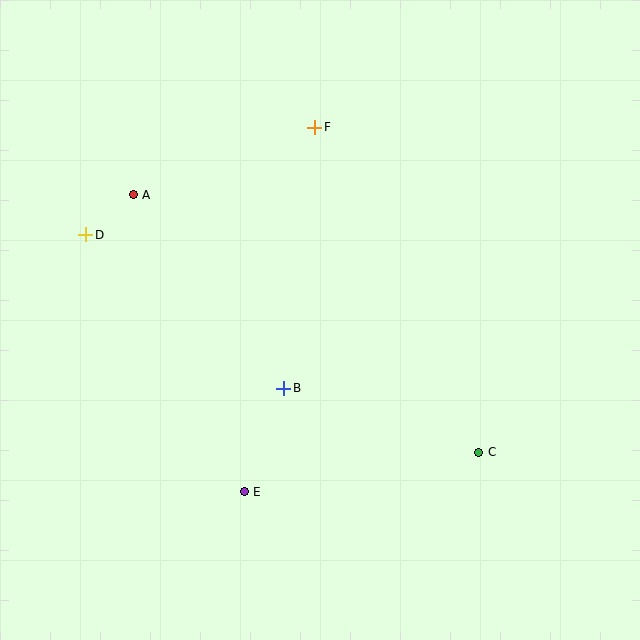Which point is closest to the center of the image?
Point B at (284, 388) is closest to the center.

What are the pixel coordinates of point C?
Point C is at (479, 452).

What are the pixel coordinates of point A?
Point A is at (133, 195).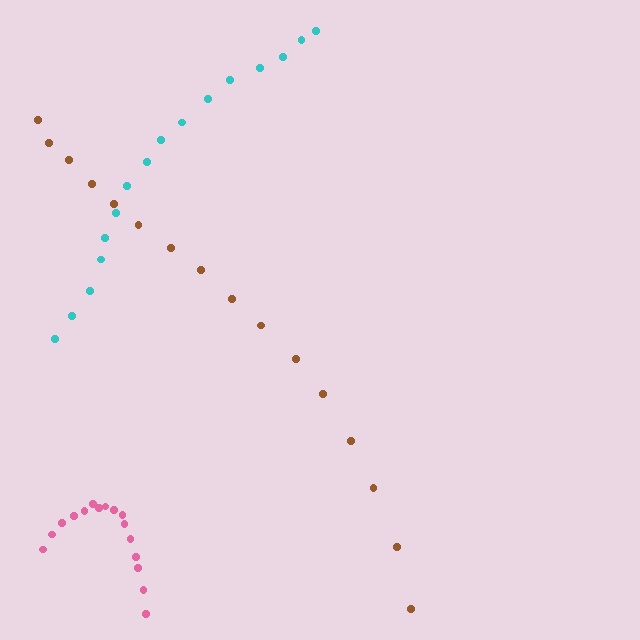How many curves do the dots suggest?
There are 3 distinct paths.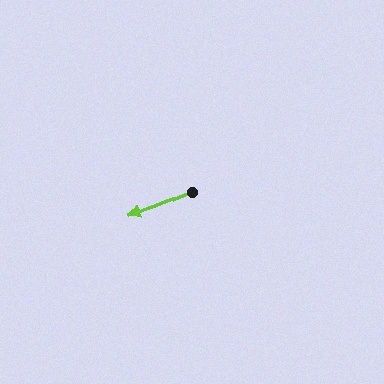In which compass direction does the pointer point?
West.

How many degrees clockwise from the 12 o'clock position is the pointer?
Approximately 249 degrees.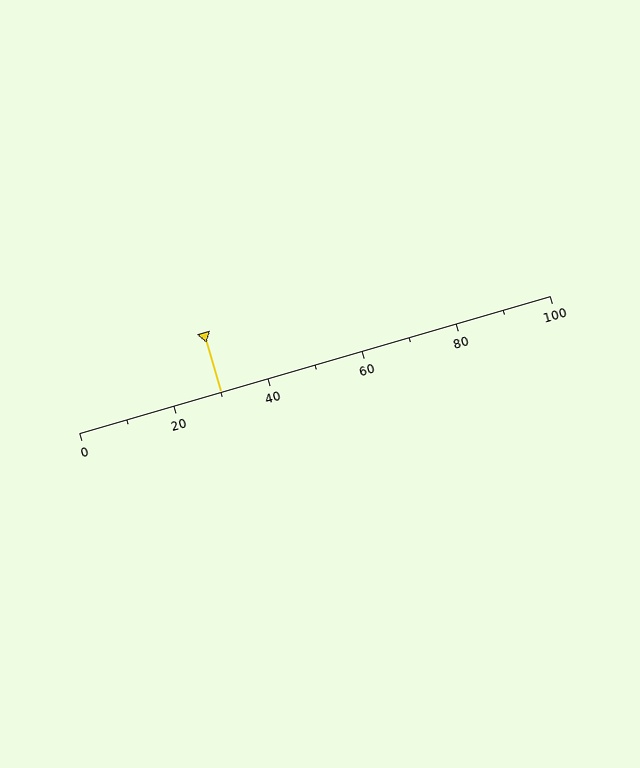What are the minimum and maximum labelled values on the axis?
The axis runs from 0 to 100.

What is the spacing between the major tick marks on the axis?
The major ticks are spaced 20 apart.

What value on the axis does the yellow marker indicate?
The marker indicates approximately 30.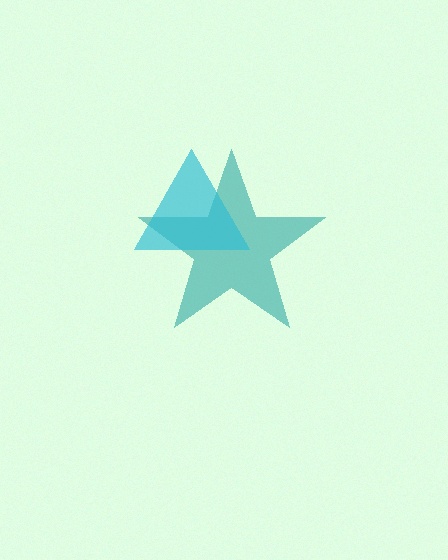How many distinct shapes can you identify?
There are 2 distinct shapes: a teal star, a cyan triangle.